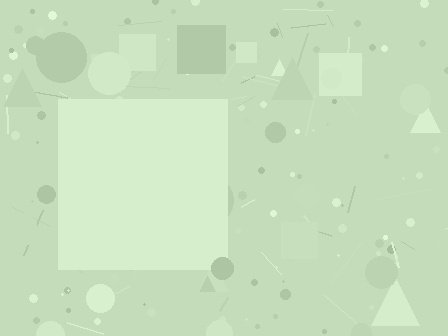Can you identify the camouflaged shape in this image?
The camouflaged shape is a square.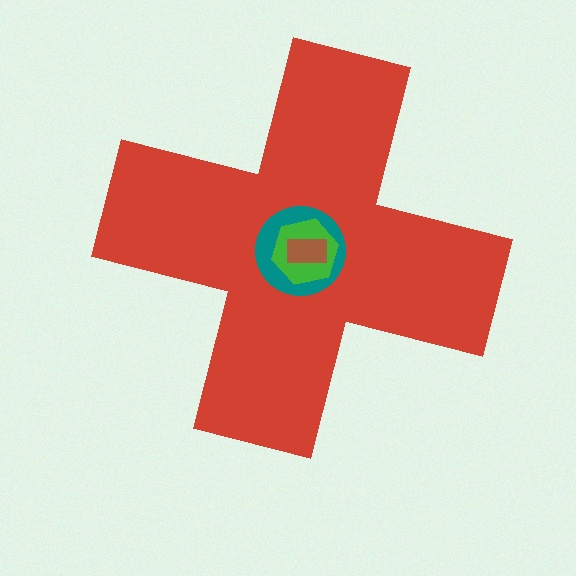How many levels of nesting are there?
4.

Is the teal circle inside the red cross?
Yes.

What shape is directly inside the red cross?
The teal circle.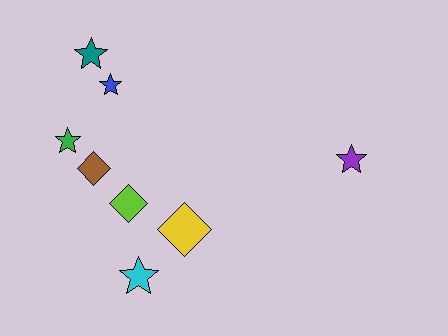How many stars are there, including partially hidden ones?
There are 5 stars.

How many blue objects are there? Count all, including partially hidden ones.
There is 1 blue object.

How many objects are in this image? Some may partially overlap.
There are 8 objects.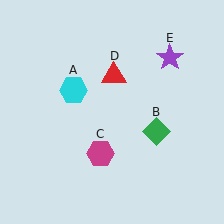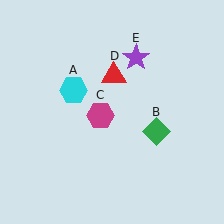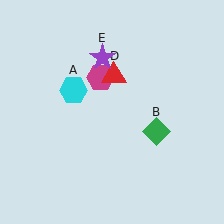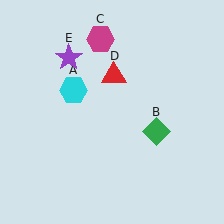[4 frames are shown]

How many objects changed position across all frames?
2 objects changed position: magenta hexagon (object C), purple star (object E).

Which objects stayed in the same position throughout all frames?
Cyan hexagon (object A) and green diamond (object B) and red triangle (object D) remained stationary.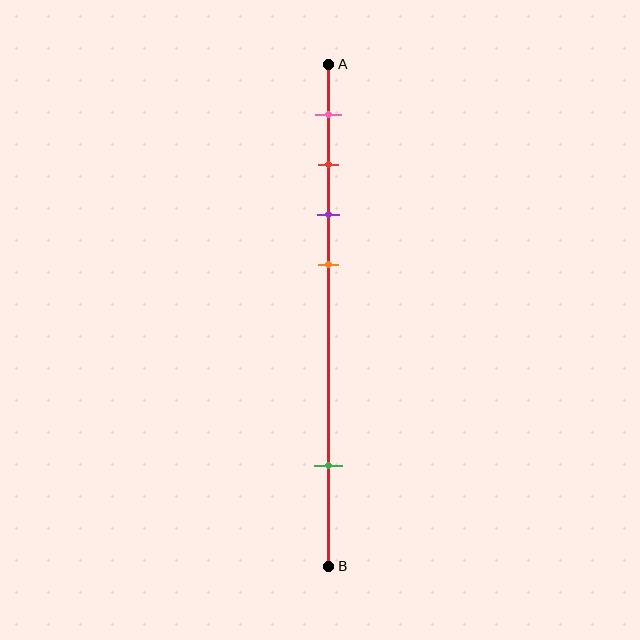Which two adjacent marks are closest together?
The red and purple marks are the closest adjacent pair.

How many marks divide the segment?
There are 5 marks dividing the segment.